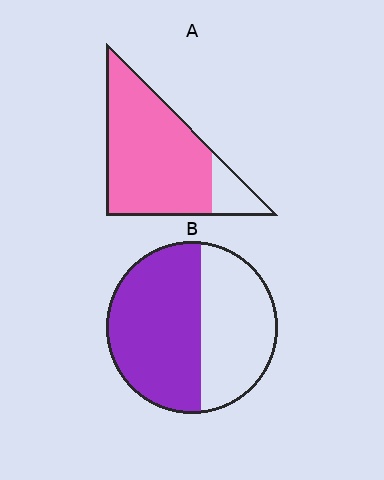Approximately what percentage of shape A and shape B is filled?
A is approximately 85% and B is approximately 55%.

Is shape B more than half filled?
Yes.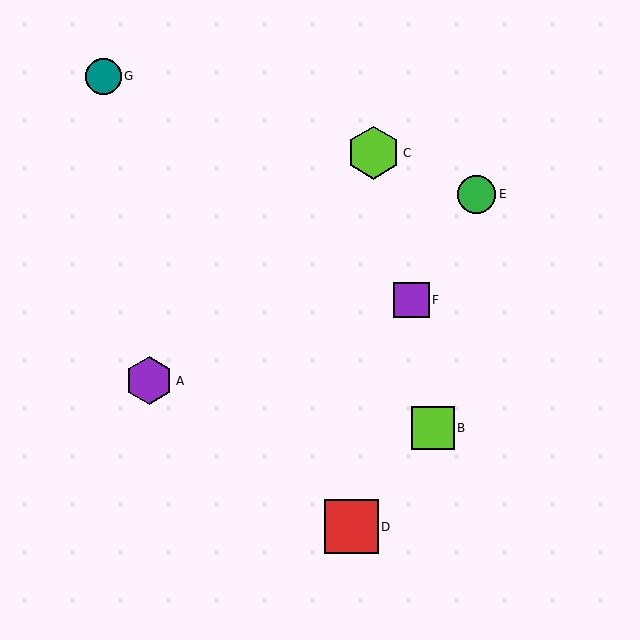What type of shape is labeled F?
Shape F is a purple square.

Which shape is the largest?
The red square (labeled D) is the largest.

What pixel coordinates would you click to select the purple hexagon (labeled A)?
Click at (149, 381) to select the purple hexagon A.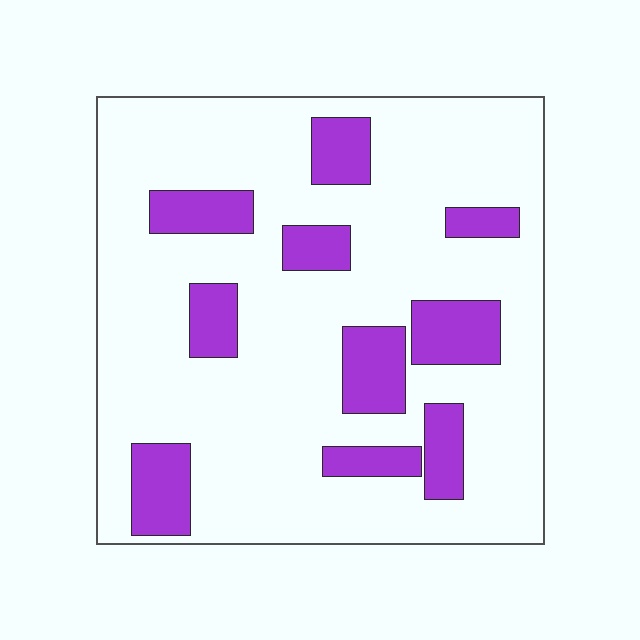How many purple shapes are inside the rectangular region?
10.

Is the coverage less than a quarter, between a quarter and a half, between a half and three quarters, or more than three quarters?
Less than a quarter.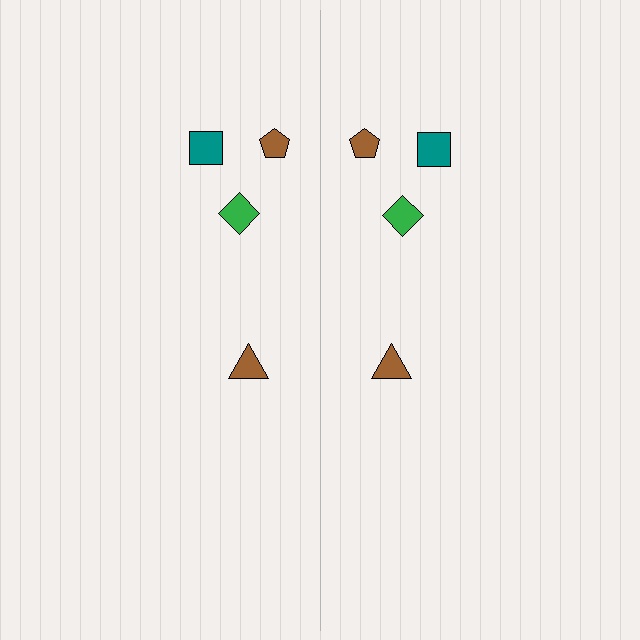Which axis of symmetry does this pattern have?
The pattern has a vertical axis of symmetry running through the center of the image.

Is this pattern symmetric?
Yes, this pattern has bilateral (reflection) symmetry.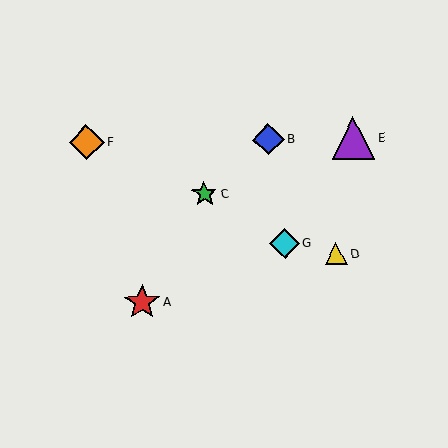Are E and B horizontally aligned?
Yes, both are at y≈138.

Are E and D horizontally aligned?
No, E is at y≈138 and D is at y≈254.